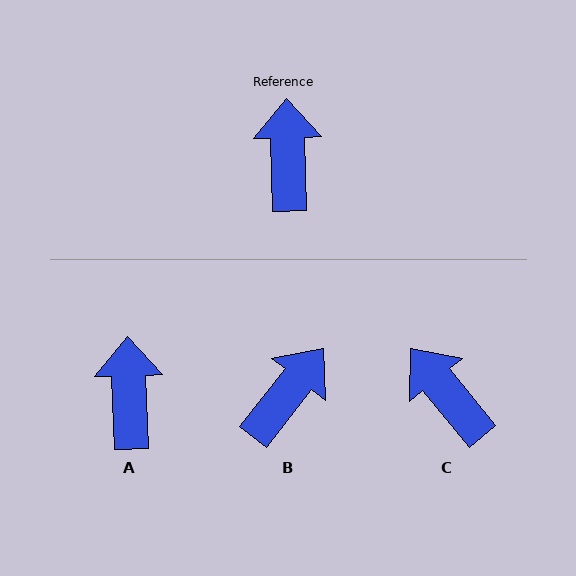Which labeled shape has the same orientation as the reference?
A.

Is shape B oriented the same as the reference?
No, it is off by about 40 degrees.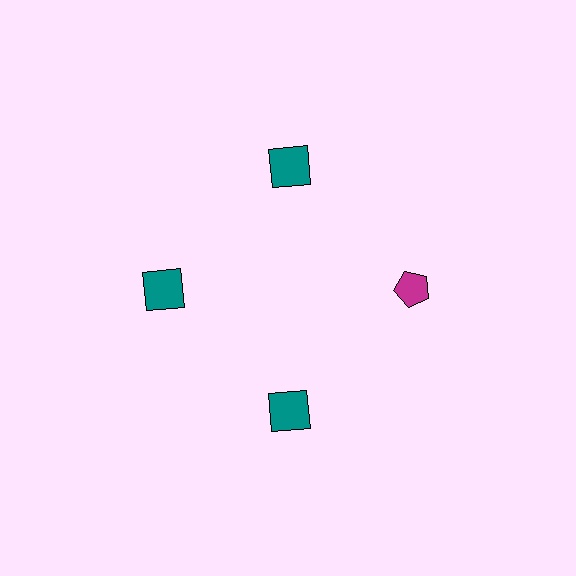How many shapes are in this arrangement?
There are 4 shapes arranged in a ring pattern.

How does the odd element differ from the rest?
It differs in both color (magenta instead of teal) and shape (pentagon instead of square).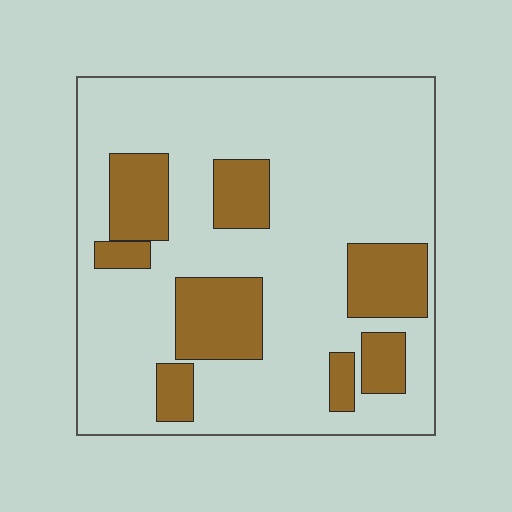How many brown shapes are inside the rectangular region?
8.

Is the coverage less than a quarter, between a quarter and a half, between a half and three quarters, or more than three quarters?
Less than a quarter.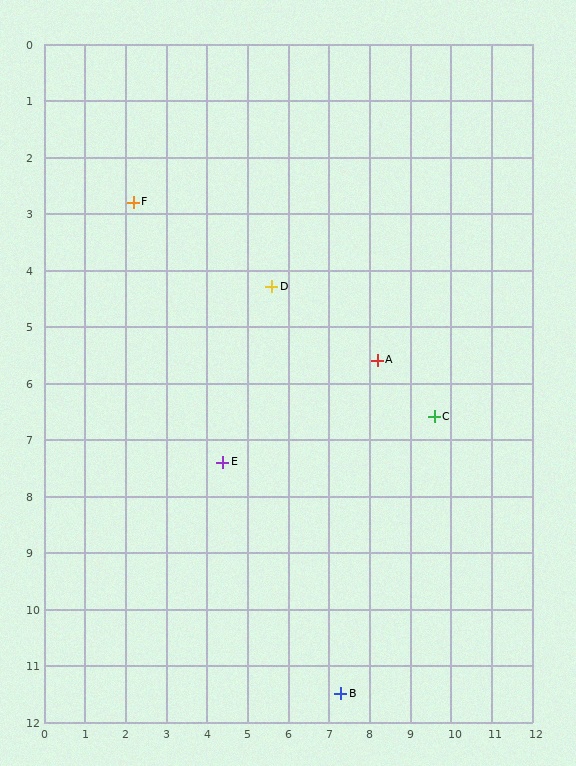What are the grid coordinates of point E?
Point E is at approximately (4.4, 7.4).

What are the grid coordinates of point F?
Point F is at approximately (2.2, 2.8).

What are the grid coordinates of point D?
Point D is at approximately (5.6, 4.3).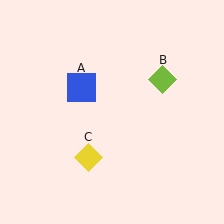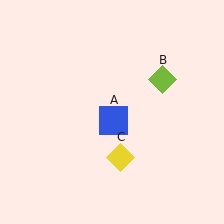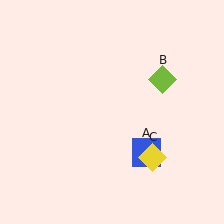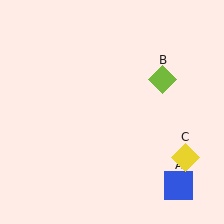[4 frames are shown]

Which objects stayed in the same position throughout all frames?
Lime diamond (object B) remained stationary.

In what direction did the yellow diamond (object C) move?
The yellow diamond (object C) moved right.